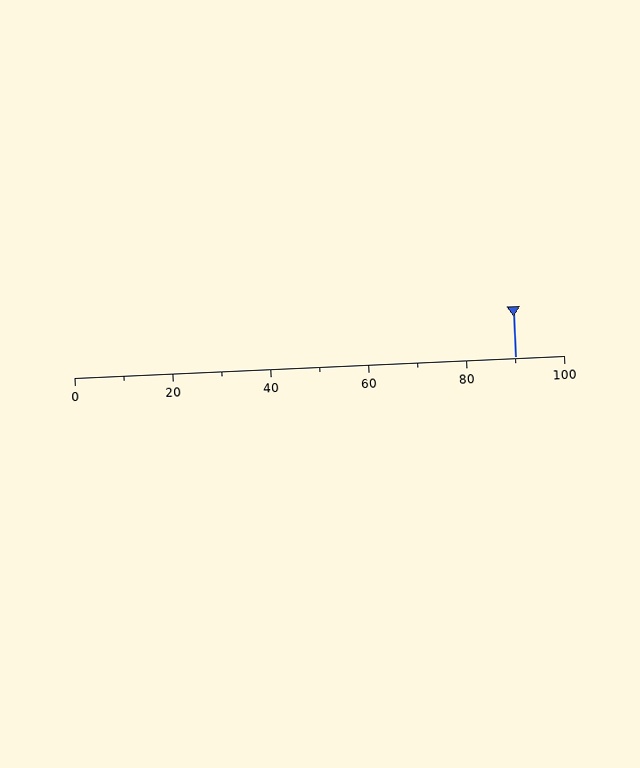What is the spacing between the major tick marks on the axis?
The major ticks are spaced 20 apart.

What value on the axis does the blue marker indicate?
The marker indicates approximately 90.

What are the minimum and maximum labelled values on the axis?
The axis runs from 0 to 100.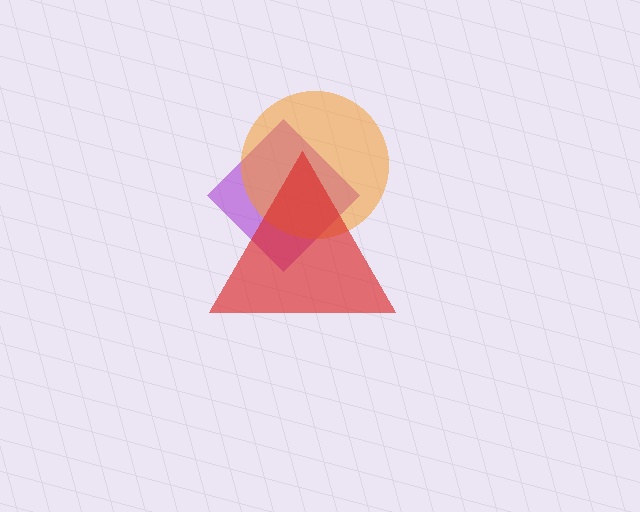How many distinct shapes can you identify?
There are 3 distinct shapes: a purple diamond, an orange circle, a red triangle.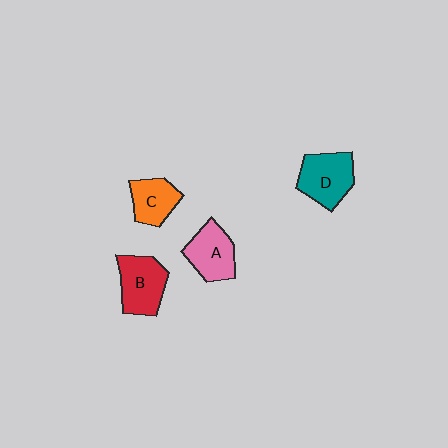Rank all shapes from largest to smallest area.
From largest to smallest: D (teal), B (red), A (pink), C (orange).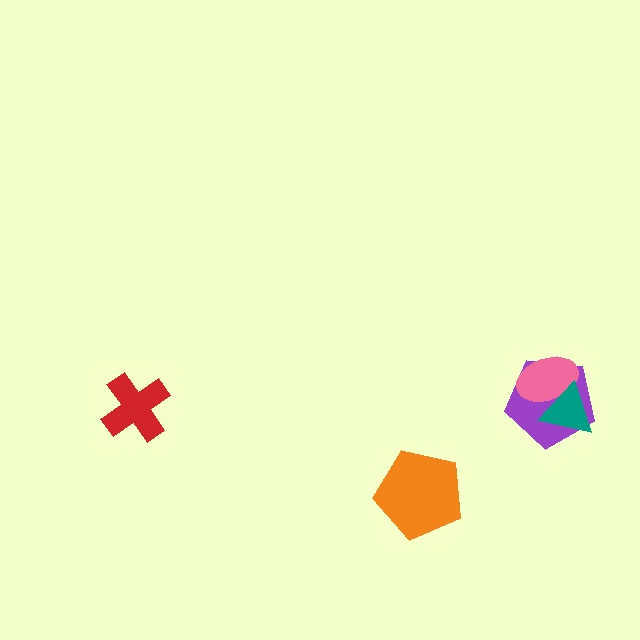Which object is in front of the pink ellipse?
The teal triangle is in front of the pink ellipse.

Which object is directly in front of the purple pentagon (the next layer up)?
The pink ellipse is directly in front of the purple pentagon.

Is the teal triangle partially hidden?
No, no other shape covers it.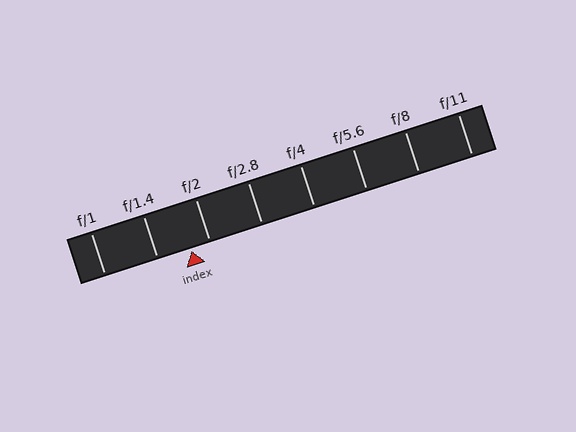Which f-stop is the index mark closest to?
The index mark is closest to f/2.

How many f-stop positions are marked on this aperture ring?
There are 8 f-stop positions marked.